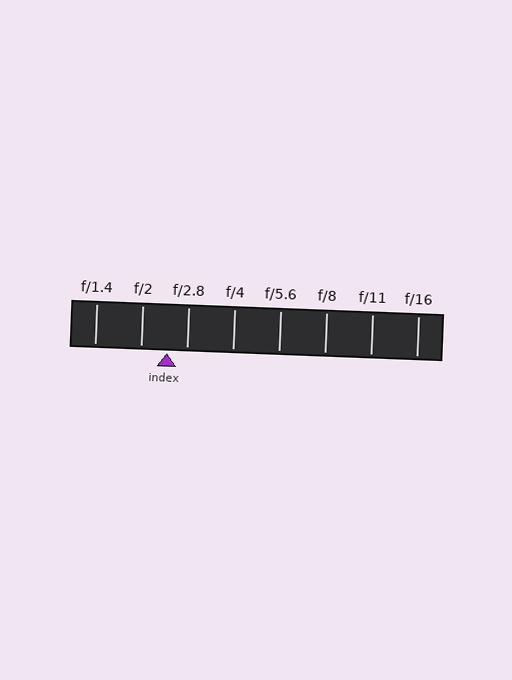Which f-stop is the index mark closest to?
The index mark is closest to f/2.8.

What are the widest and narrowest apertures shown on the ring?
The widest aperture shown is f/1.4 and the narrowest is f/16.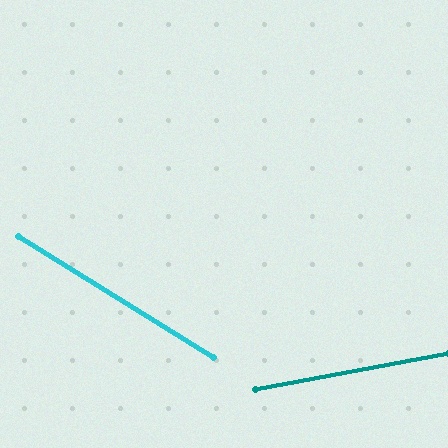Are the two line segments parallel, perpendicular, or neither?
Neither parallel nor perpendicular — they differ by about 43°.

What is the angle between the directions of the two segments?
Approximately 43 degrees.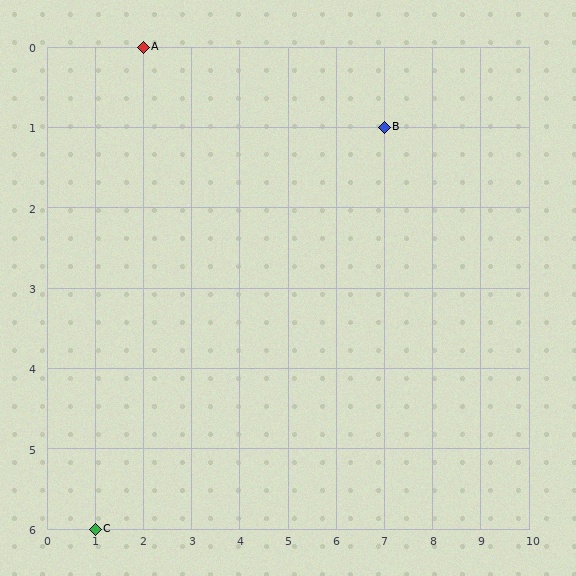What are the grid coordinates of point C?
Point C is at grid coordinates (1, 6).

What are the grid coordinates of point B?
Point B is at grid coordinates (7, 1).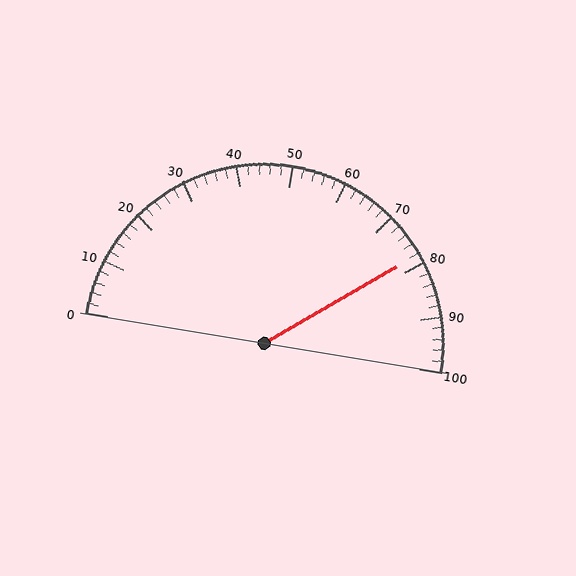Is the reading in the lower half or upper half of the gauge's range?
The reading is in the upper half of the range (0 to 100).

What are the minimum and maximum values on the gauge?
The gauge ranges from 0 to 100.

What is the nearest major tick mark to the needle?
The nearest major tick mark is 80.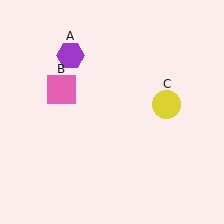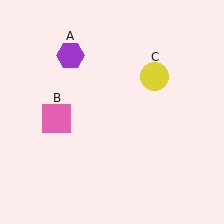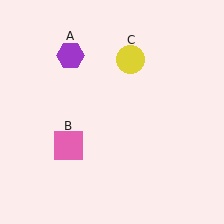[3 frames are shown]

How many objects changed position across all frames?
2 objects changed position: pink square (object B), yellow circle (object C).